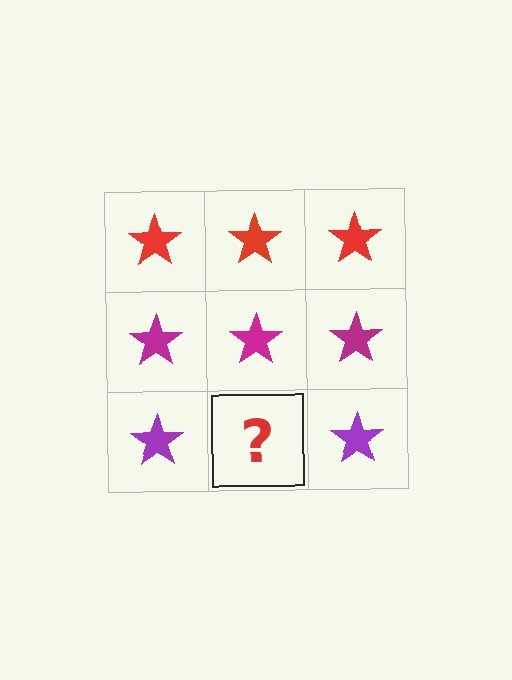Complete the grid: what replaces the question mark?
The question mark should be replaced with a purple star.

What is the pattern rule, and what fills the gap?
The rule is that each row has a consistent color. The gap should be filled with a purple star.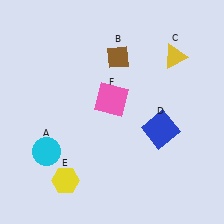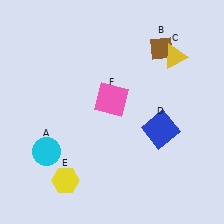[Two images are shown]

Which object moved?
The brown diamond (B) moved right.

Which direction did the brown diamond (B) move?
The brown diamond (B) moved right.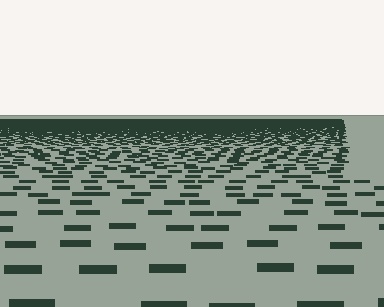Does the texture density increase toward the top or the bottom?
Density increases toward the top.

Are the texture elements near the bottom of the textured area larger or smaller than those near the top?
Larger. Near the bottom, elements are closer to the viewer and appear at a bigger on-screen size.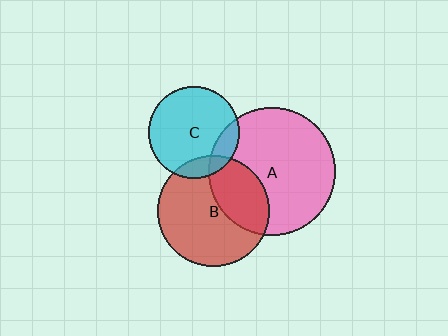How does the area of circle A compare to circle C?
Approximately 1.9 times.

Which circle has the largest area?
Circle A (pink).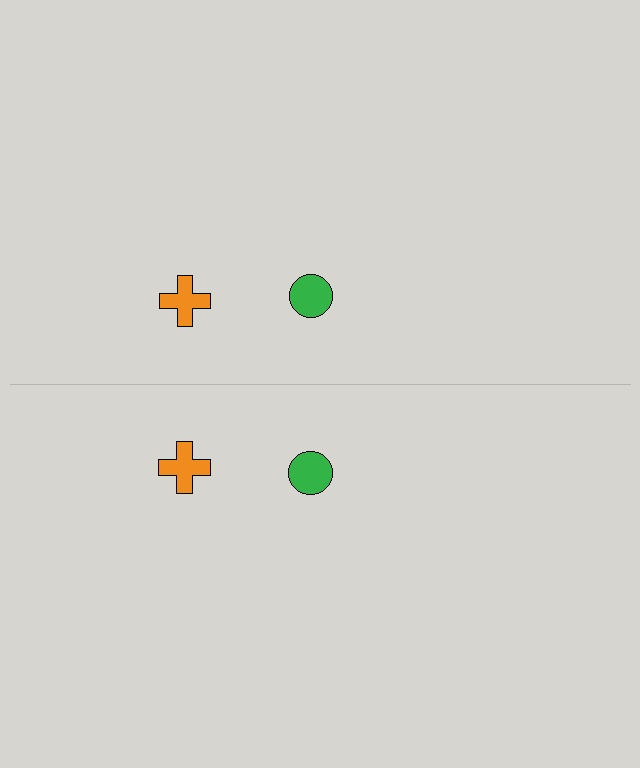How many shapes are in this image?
There are 4 shapes in this image.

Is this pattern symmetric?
Yes, this pattern has bilateral (reflection) symmetry.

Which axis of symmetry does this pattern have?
The pattern has a horizontal axis of symmetry running through the center of the image.